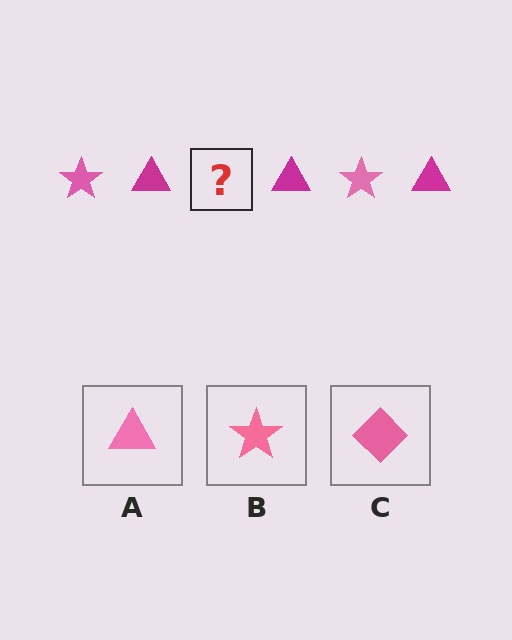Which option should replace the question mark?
Option B.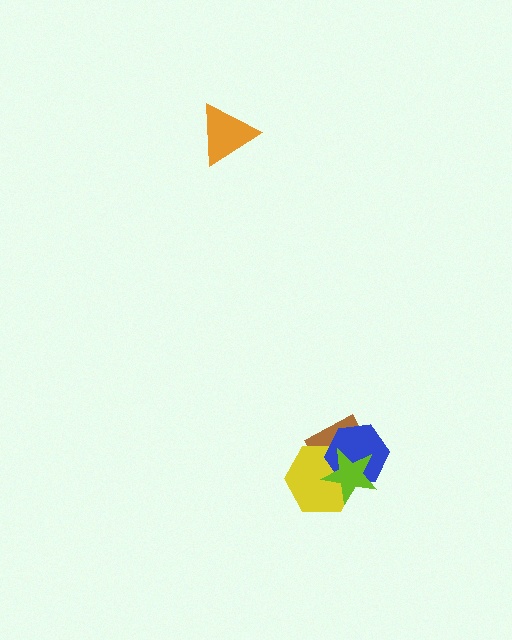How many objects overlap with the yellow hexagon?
3 objects overlap with the yellow hexagon.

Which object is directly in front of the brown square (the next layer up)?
The yellow hexagon is directly in front of the brown square.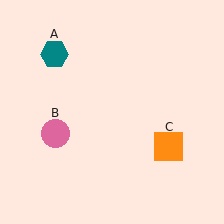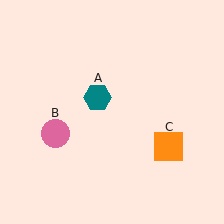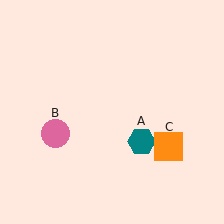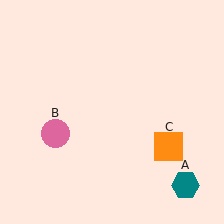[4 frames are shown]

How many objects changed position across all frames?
1 object changed position: teal hexagon (object A).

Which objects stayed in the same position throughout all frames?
Pink circle (object B) and orange square (object C) remained stationary.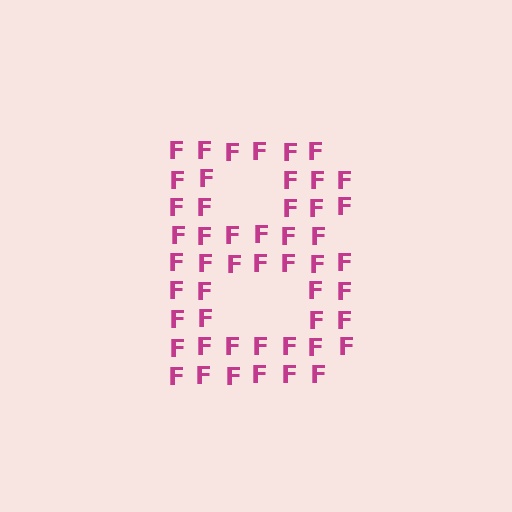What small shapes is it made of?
It is made of small letter F's.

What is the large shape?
The large shape is the letter B.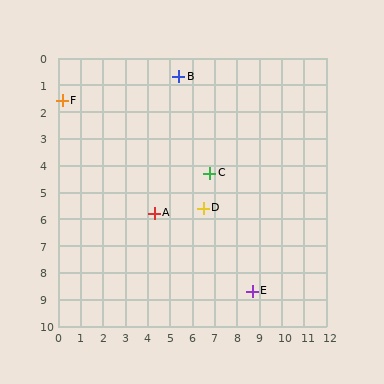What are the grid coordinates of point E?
Point E is at approximately (8.7, 8.7).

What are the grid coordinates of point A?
Point A is at approximately (4.3, 5.8).